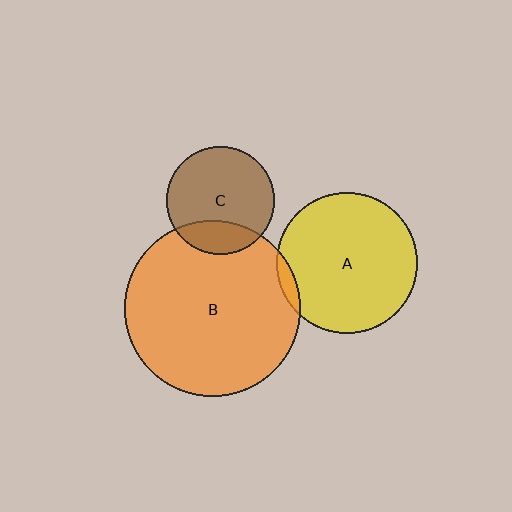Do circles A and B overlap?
Yes.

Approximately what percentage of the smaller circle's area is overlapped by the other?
Approximately 5%.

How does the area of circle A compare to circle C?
Approximately 1.7 times.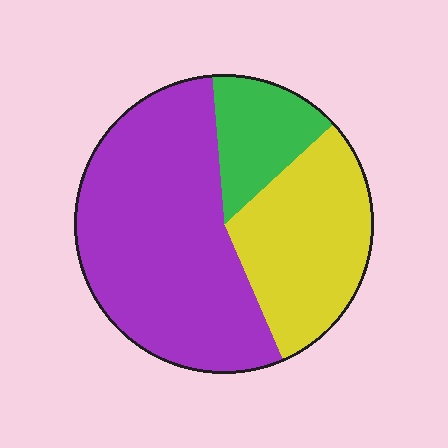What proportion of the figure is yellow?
Yellow takes up about one third (1/3) of the figure.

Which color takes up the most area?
Purple, at roughly 55%.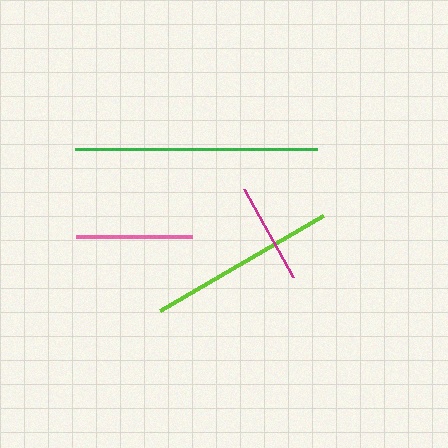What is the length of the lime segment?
The lime segment is approximately 189 pixels long.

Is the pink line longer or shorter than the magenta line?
The pink line is longer than the magenta line.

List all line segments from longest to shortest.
From longest to shortest: green, lime, pink, magenta.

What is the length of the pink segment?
The pink segment is approximately 117 pixels long.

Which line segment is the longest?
The green line is the longest at approximately 242 pixels.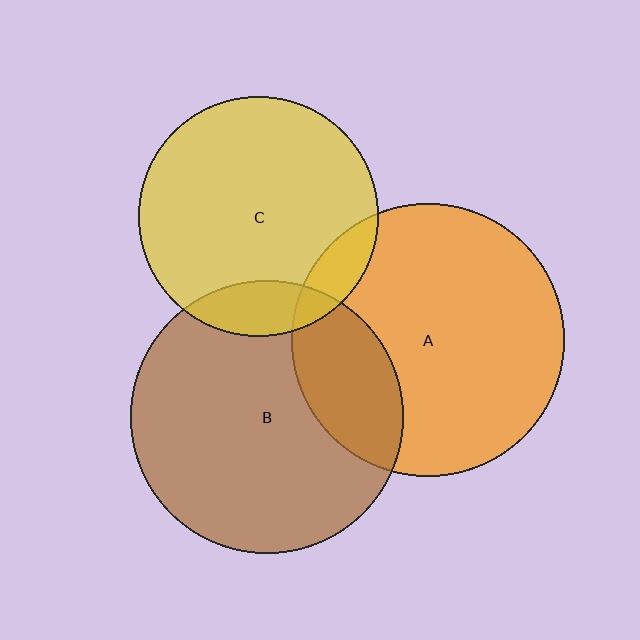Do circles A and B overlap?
Yes.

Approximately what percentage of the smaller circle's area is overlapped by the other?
Approximately 25%.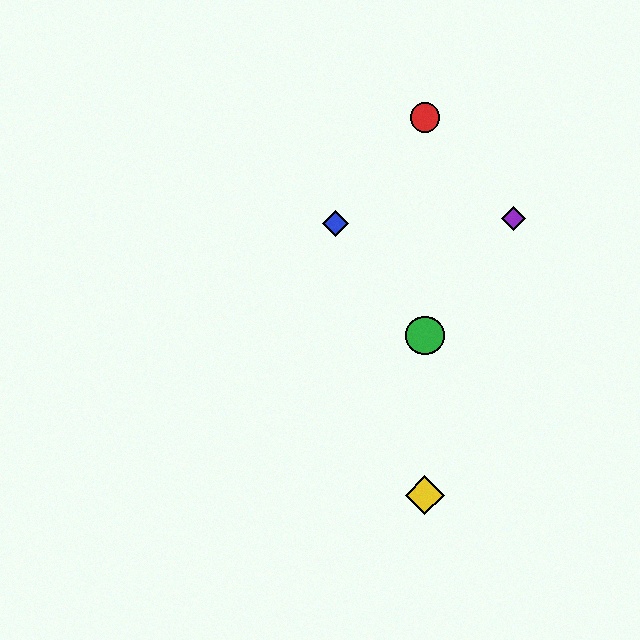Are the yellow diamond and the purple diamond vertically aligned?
No, the yellow diamond is at x≈425 and the purple diamond is at x≈513.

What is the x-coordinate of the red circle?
The red circle is at x≈425.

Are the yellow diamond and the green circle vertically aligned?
Yes, both are at x≈425.